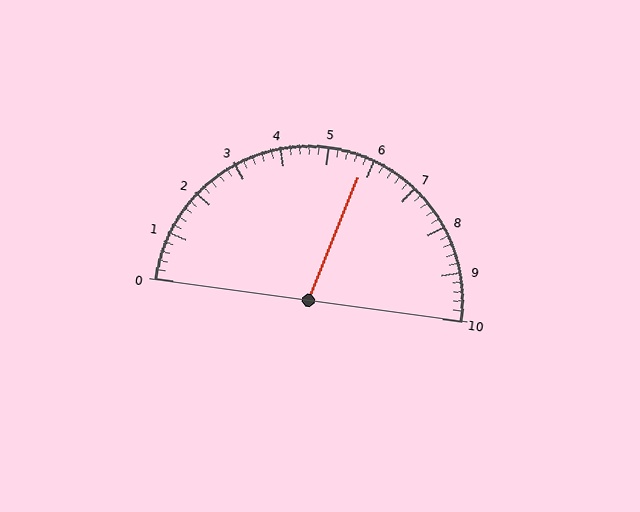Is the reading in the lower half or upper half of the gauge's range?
The reading is in the upper half of the range (0 to 10).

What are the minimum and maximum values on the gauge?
The gauge ranges from 0 to 10.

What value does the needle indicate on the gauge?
The needle indicates approximately 5.8.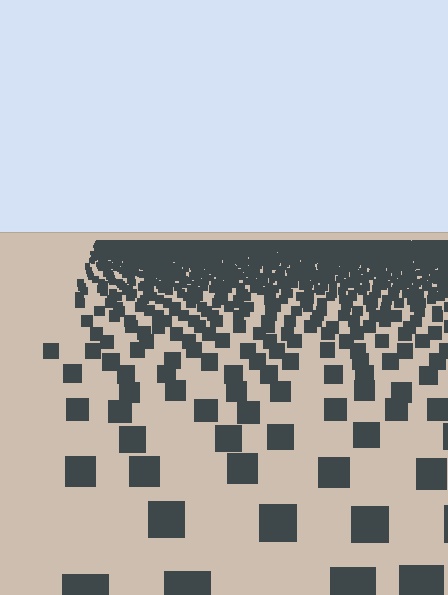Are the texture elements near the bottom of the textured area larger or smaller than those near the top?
Larger. Near the bottom, elements are closer to the viewer and appear at a bigger on-screen size.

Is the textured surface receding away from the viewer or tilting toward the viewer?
The surface is receding away from the viewer. Texture elements get smaller and denser toward the top.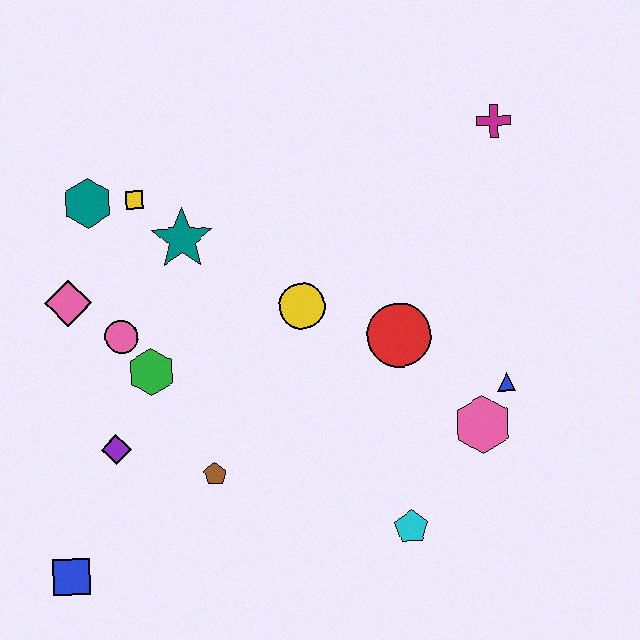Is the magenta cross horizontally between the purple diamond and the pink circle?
No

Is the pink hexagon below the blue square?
No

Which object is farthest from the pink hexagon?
The teal hexagon is farthest from the pink hexagon.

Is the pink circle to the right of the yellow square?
No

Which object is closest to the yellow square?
The teal hexagon is closest to the yellow square.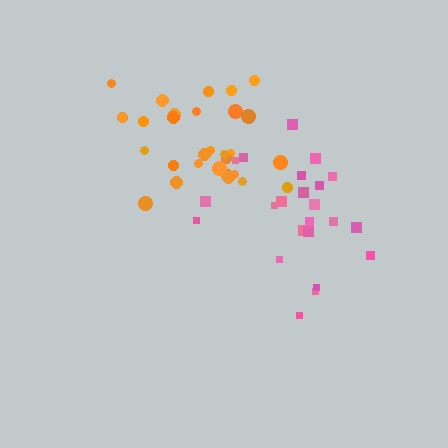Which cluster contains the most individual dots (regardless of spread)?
Orange (29).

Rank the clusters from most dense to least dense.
orange, pink.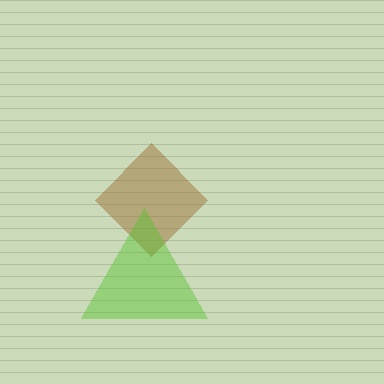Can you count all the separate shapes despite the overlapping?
Yes, there are 2 separate shapes.